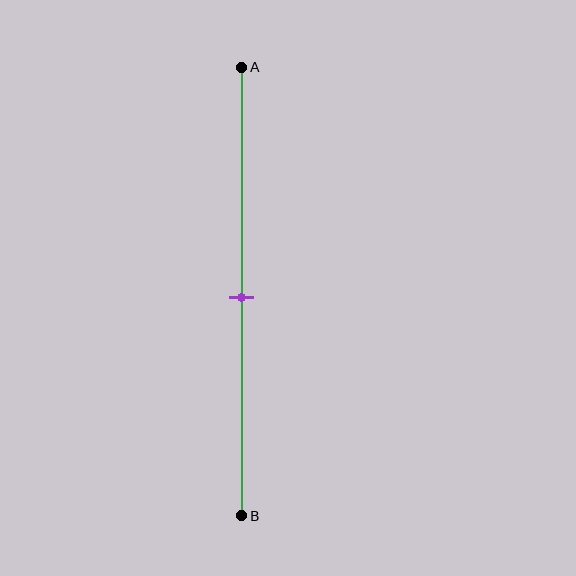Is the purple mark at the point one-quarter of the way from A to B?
No, the mark is at about 50% from A, not at the 25% one-quarter point.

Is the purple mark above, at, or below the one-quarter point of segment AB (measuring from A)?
The purple mark is below the one-quarter point of segment AB.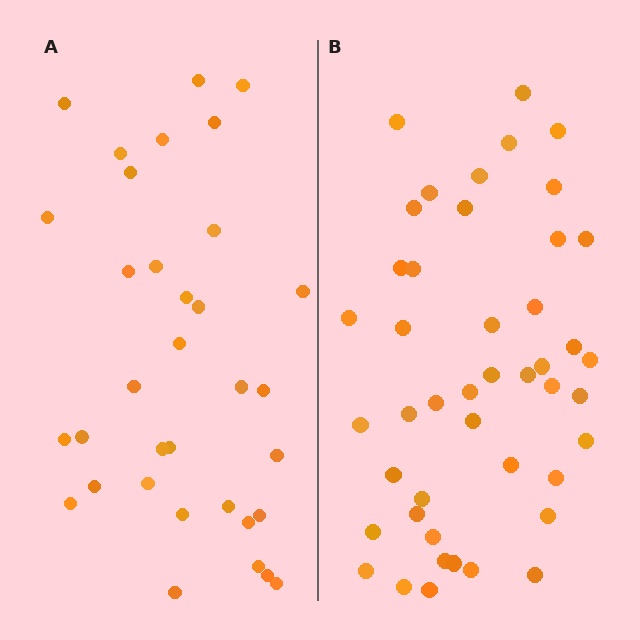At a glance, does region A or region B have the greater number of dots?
Region B (the right region) has more dots.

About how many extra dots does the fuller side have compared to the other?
Region B has roughly 12 or so more dots than region A.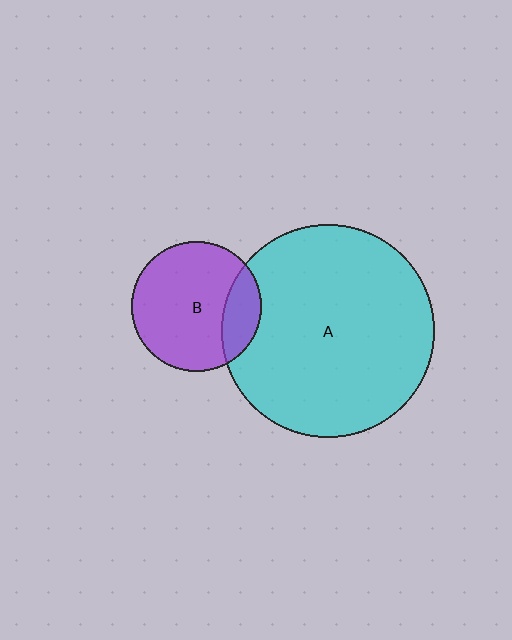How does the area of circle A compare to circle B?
Approximately 2.7 times.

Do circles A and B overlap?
Yes.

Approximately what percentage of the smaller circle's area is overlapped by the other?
Approximately 20%.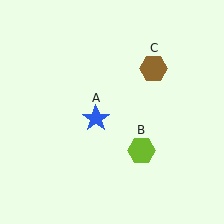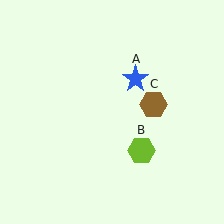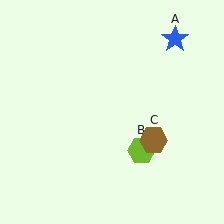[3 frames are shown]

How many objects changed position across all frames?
2 objects changed position: blue star (object A), brown hexagon (object C).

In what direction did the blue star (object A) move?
The blue star (object A) moved up and to the right.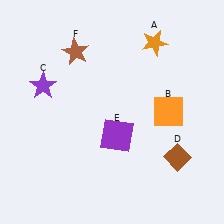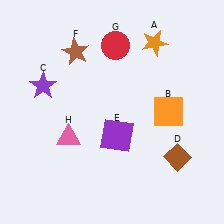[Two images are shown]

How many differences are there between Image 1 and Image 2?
There are 2 differences between the two images.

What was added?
A red circle (G), a pink triangle (H) were added in Image 2.